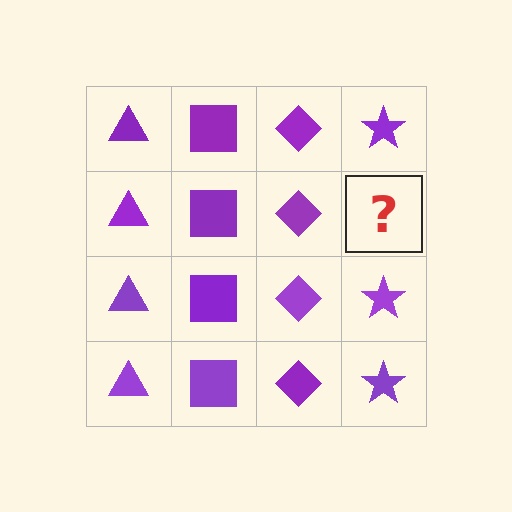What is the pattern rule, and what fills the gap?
The rule is that each column has a consistent shape. The gap should be filled with a purple star.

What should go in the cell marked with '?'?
The missing cell should contain a purple star.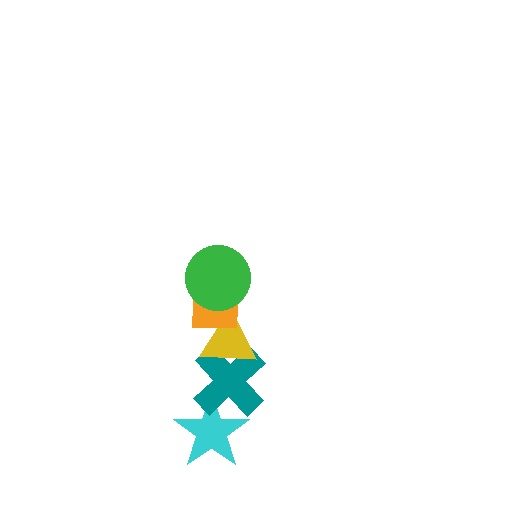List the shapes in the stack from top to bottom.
From top to bottom: the green circle, the orange square, the yellow triangle, the teal cross, the cyan star.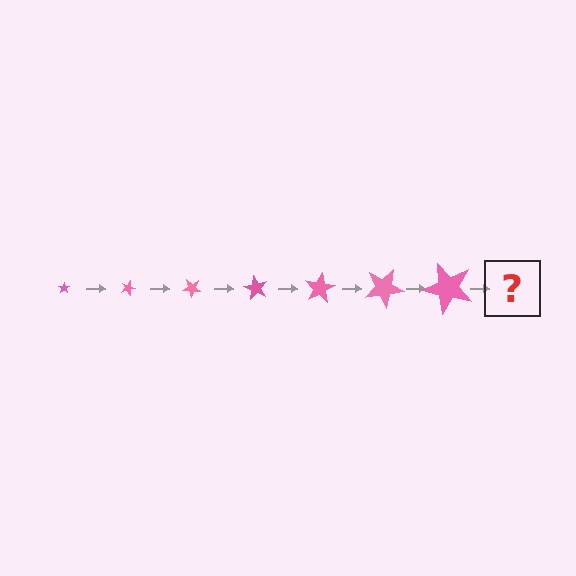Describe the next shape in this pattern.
It should be a star, larger than the previous one and rotated 140 degrees from the start.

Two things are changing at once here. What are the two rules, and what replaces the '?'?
The two rules are that the star grows larger each step and it rotates 20 degrees each step. The '?' should be a star, larger than the previous one and rotated 140 degrees from the start.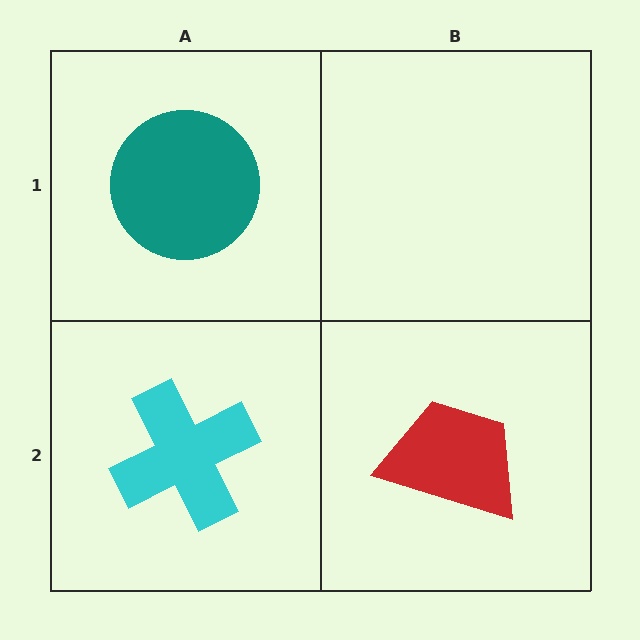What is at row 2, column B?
A red trapezoid.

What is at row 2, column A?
A cyan cross.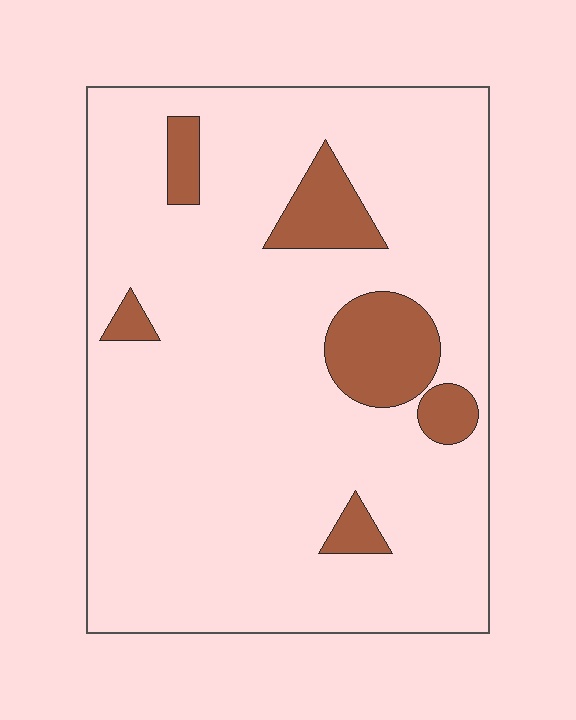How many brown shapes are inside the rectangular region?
6.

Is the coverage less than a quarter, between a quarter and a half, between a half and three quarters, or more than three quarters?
Less than a quarter.